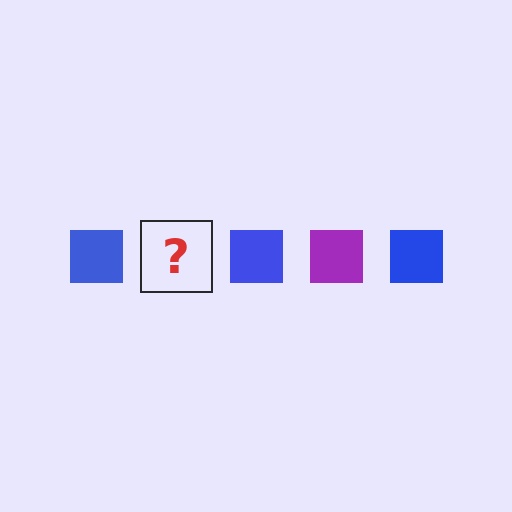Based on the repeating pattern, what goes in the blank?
The blank should be a purple square.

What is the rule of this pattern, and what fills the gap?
The rule is that the pattern cycles through blue, purple squares. The gap should be filled with a purple square.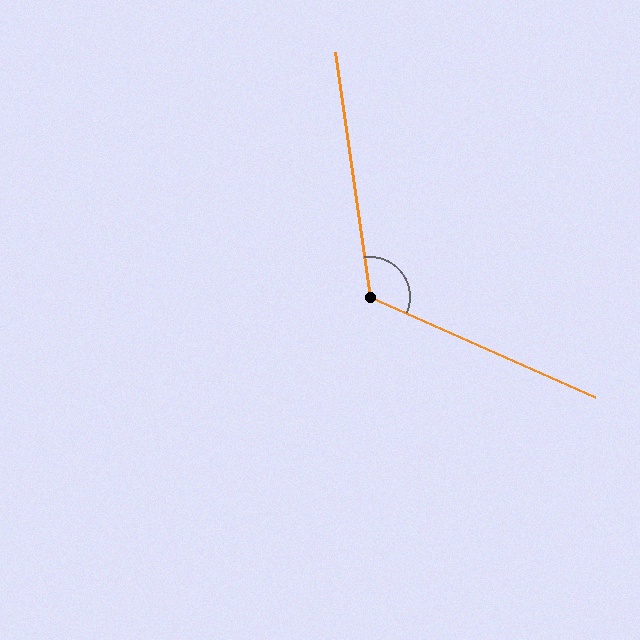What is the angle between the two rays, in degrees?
Approximately 122 degrees.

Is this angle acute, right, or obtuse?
It is obtuse.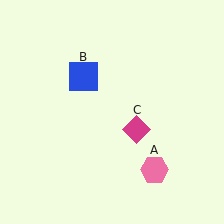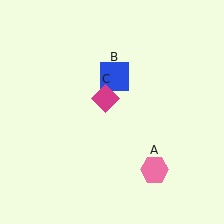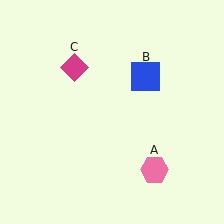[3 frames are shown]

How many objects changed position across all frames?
2 objects changed position: blue square (object B), magenta diamond (object C).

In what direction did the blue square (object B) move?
The blue square (object B) moved right.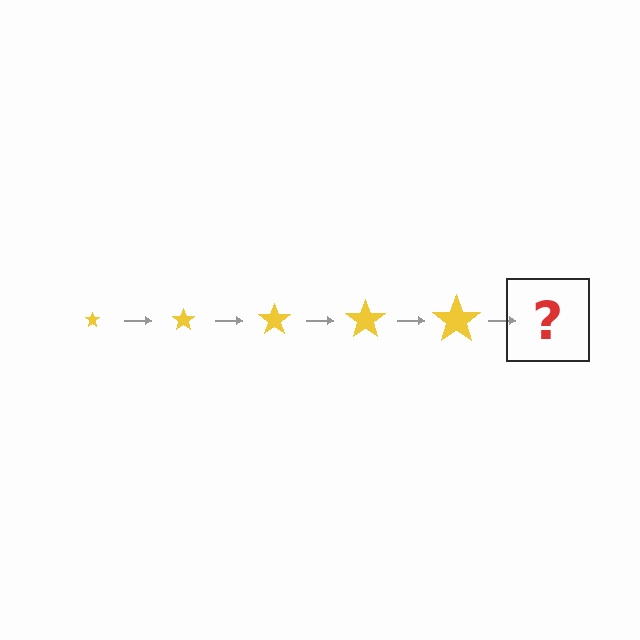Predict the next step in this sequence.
The next step is a yellow star, larger than the previous one.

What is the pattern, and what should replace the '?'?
The pattern is that the star gets progressively larger each step. The '?' should be a yellow star, larger than the previous one.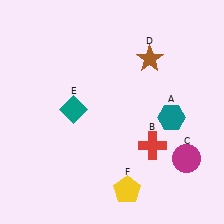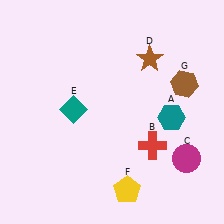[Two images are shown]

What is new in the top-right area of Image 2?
A brown hexagon (G) was added in the top-right area of Image 2.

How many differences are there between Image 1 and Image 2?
There is 1 difference between the two images.